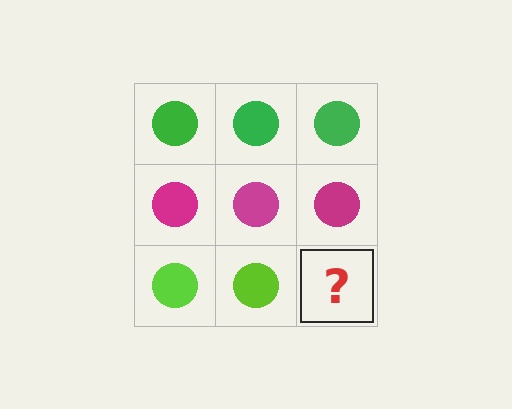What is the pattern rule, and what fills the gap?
The rule is that each row has a consistent color. The gap should be filled with a lime circle.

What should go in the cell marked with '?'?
The missing cell should contain a lime circle.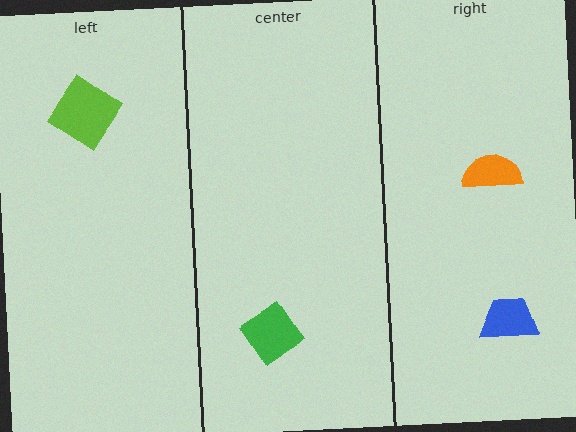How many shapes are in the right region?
2.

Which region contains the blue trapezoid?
The right region.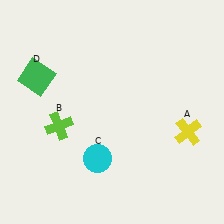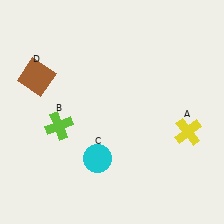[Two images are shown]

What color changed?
The square (D) changed from green in Image 1 to brown in Image 2.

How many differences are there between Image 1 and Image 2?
There is 1 difference between the two images.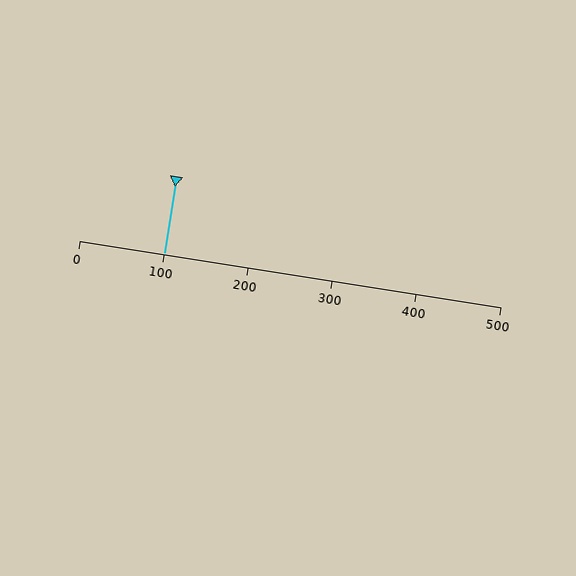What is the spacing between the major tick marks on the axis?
The major ticks are spaced 100 apart.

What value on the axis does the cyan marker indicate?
The marker indicates approximately 100.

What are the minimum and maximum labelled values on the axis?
The axis runs from 0 to 500.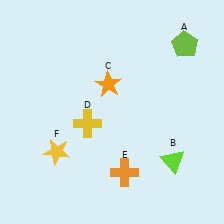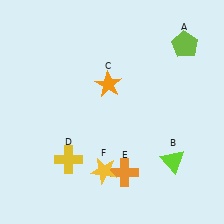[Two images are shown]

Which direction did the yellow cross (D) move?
The yellow cross (D) moved down.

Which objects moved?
The objects that moved are: the yellow cross (D), the yellow star (F).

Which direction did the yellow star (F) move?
The yellow star (F) moved right.